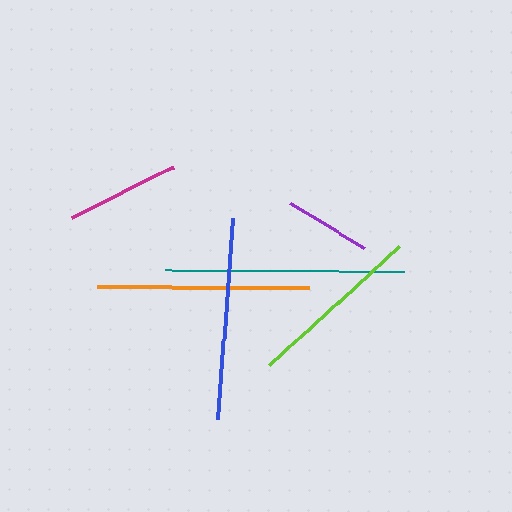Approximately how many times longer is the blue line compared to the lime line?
The blue line is approximately 1.1 times the length of the lime line.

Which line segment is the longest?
The teal line is the longest at approximately 239 pixels.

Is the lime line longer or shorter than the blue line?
The blue line is longer than the lime line.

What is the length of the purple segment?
The purple segment is approximately 86 pixels long.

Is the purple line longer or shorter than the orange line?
The orange line is longer than the purple line.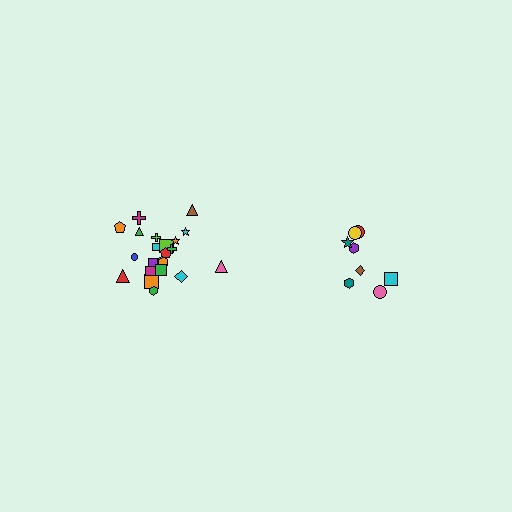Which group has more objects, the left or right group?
The left group.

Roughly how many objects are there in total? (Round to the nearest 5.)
Roughly 30 objects in total.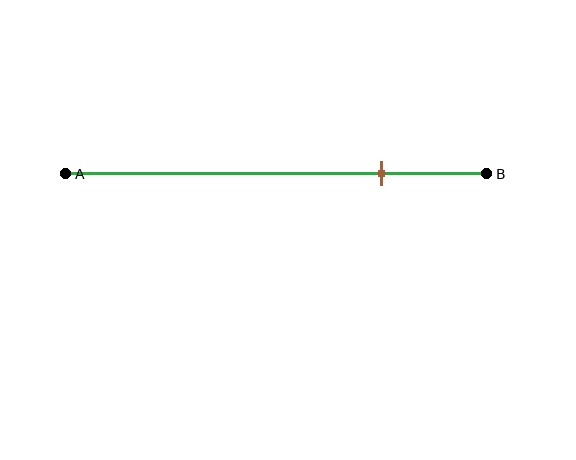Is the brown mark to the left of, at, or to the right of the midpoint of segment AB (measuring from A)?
The brown mark is to the right of the midpoint of segment AB.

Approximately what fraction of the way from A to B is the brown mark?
The brown mark is approximately 75% of the way from A to B.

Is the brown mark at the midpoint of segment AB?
No, the mark is at about 75% from A, not at the 50% midpoint.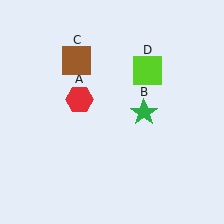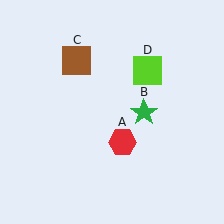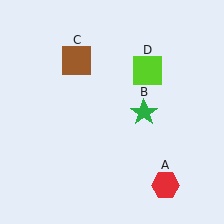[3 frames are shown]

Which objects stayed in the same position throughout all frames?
Green star (object B) and brown square (object C) and lime square (object D) remained stationary.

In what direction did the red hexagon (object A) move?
The red hexagon (object A) moved down and to the right.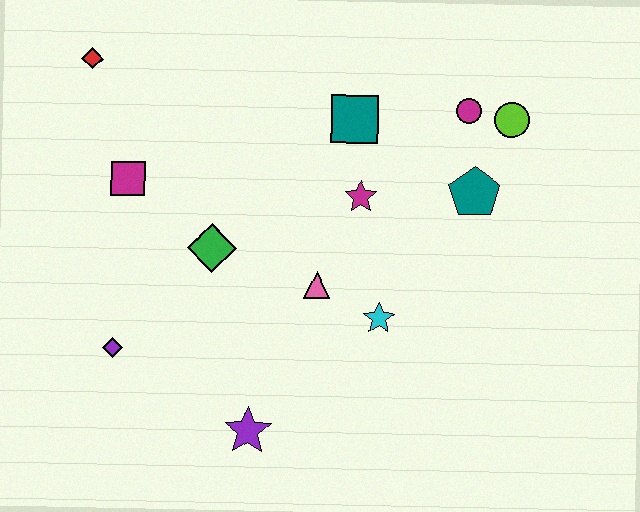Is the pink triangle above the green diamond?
No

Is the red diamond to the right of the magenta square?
No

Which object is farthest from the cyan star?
The red diamond is farthest from the cyan star.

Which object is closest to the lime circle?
The magenta circle is closest to the lime circle.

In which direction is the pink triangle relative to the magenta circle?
The pink triangle is below the magenta circle.